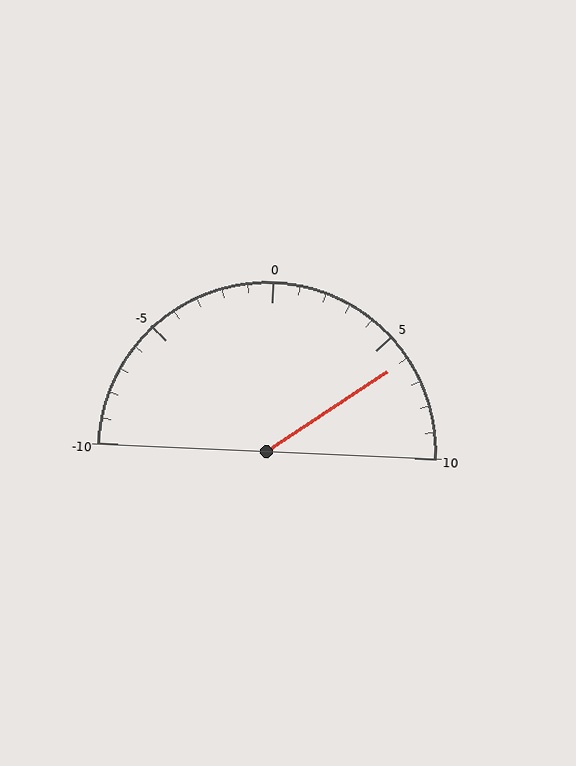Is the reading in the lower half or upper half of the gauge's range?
The reading is in the upper half of the range (-10 to 10).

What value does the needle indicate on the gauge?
The needle indicates approximately 6.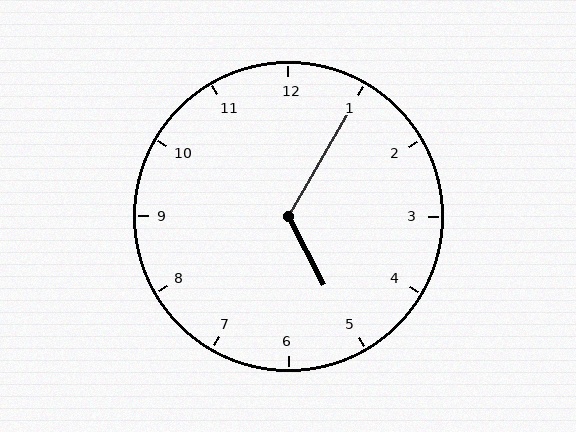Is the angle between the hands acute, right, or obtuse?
It is obtuse.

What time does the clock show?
5:05.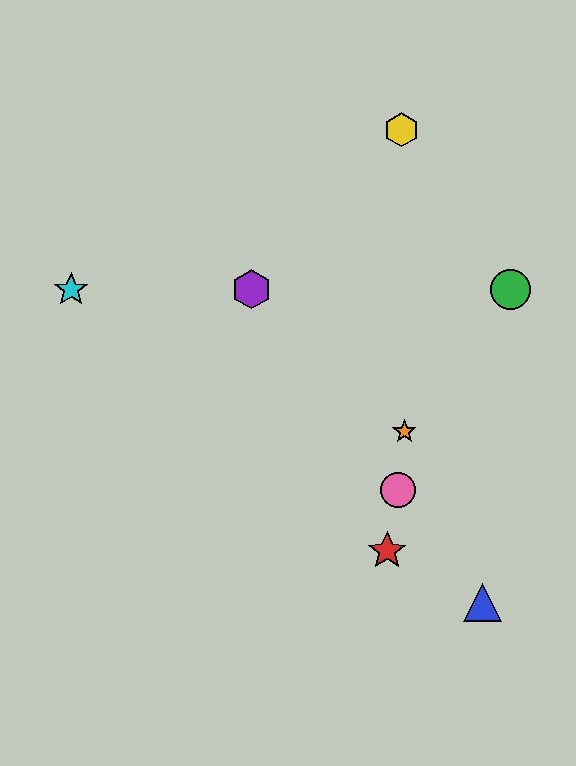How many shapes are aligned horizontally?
3 shapes (the green circle, the purple hexagon, the cyan star) are aligned horizontally.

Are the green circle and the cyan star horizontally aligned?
Yes, both are at y≈289.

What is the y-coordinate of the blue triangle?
The blue triangle is at y≈602.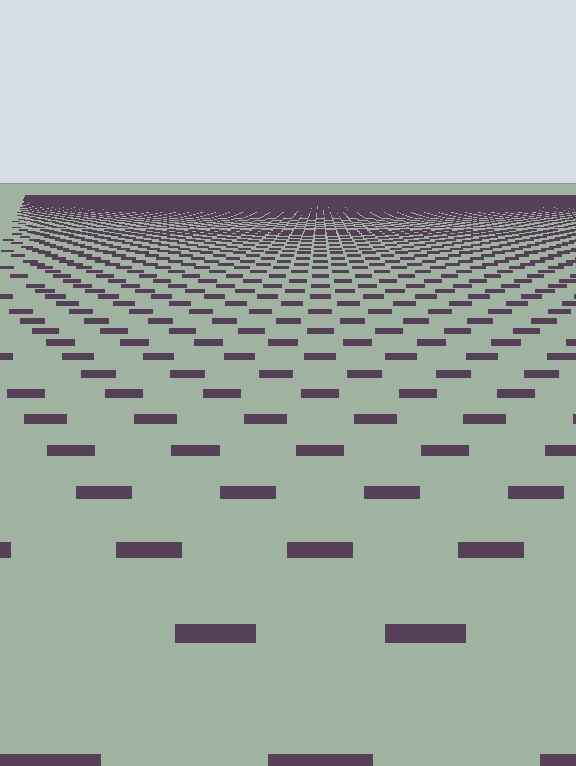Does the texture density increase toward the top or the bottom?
Density increases toward the top.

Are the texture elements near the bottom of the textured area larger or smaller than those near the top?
Larger. Near the bottom, elements are closer to the viewer and appear at a bigger on-screen size.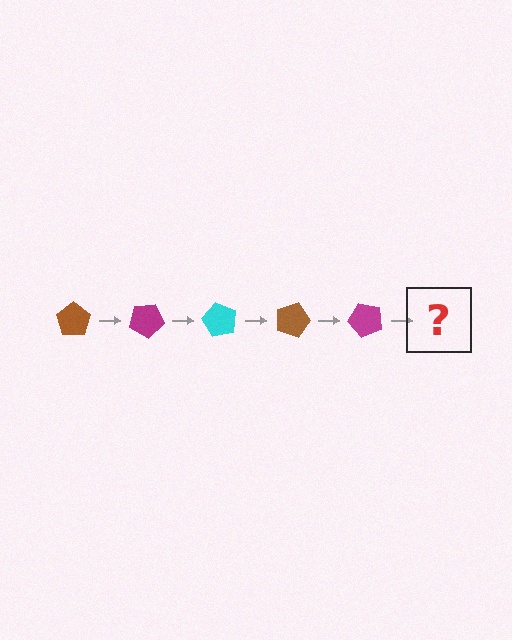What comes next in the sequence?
The next element should be a cyan pentagon, rotated 150 degrees from the start.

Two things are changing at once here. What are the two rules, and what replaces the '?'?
The two rules are that it rotates 30 degrees each step and the color cycles through brown, magenta, and cyan. The '?' should be a cyan pentagon, rotated 150 degrees from the start.